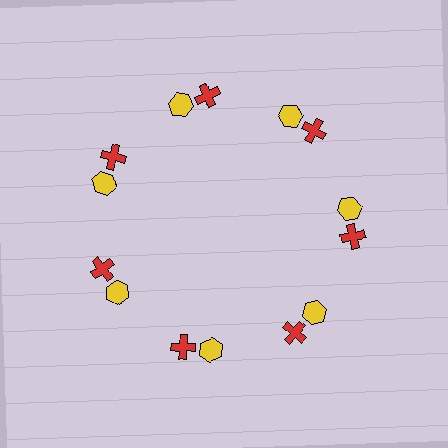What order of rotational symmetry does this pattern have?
This pattern has 7-fold rotational symmetry.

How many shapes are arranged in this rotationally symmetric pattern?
There are 14 shapes, arranged in 7 groups of 2.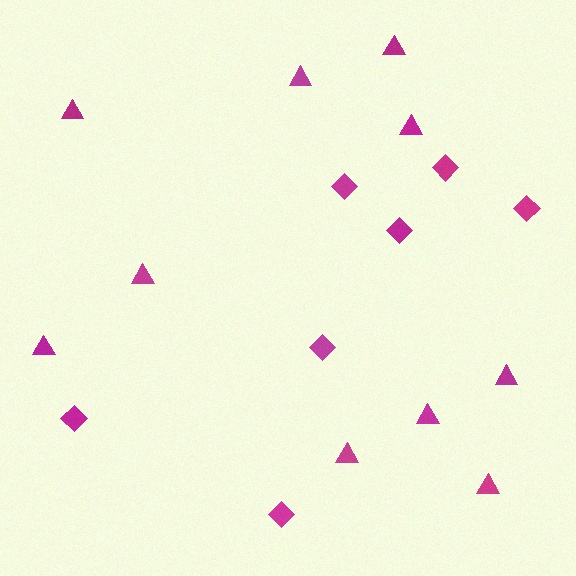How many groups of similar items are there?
There are 2 groups: one group of triangles (10) and one group of diamonds (7).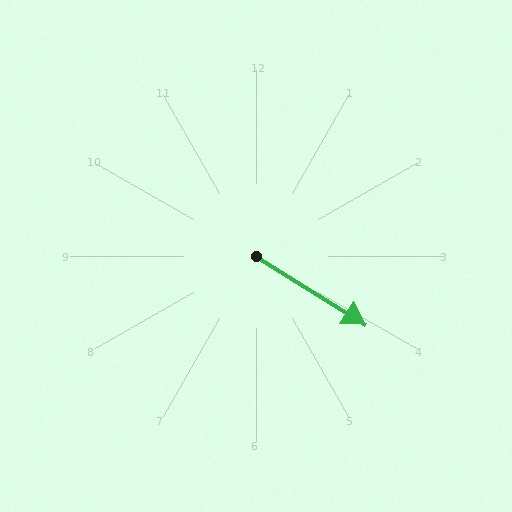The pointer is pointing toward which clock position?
Roughly 4 o'clock.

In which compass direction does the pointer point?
Southeast.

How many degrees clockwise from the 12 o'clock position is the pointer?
Approximately 122 degrees.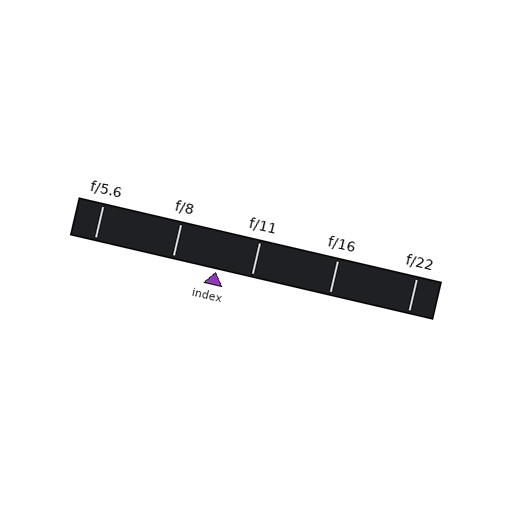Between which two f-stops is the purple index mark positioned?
The index mark is between f/8 and f/11.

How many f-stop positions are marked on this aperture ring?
There are 5 f-stop positions marked.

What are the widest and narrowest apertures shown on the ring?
The widest aperture shown is f/5.6 and the narrowest is f/22.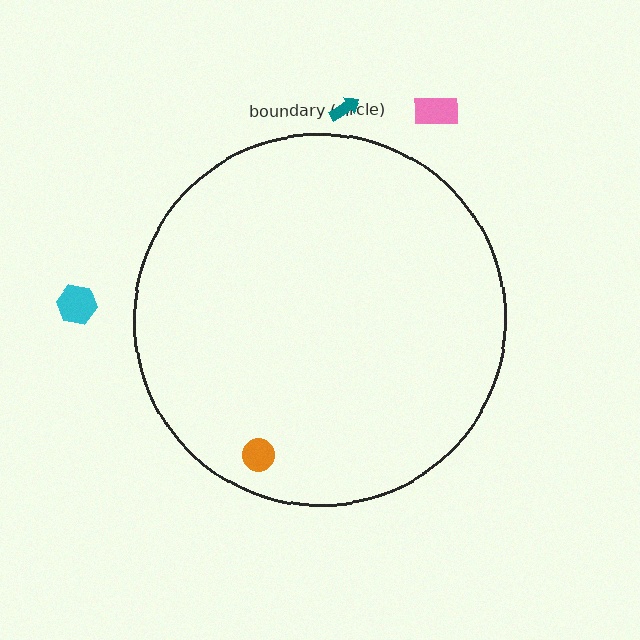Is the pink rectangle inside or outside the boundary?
Outside.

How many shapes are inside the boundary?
1 inside, 3 outside.